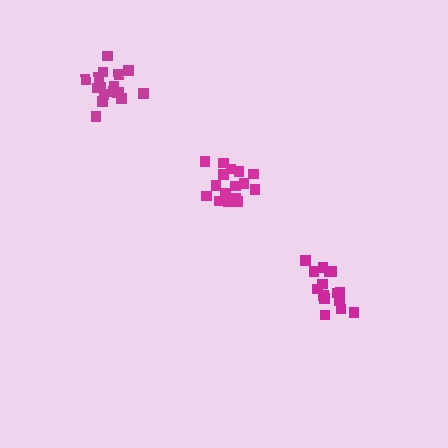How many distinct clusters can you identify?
There are 3 distinct clusters.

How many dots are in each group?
Group 1: 16 dots, Group 2: 15 dots, Group 3: 17 dots (48 total).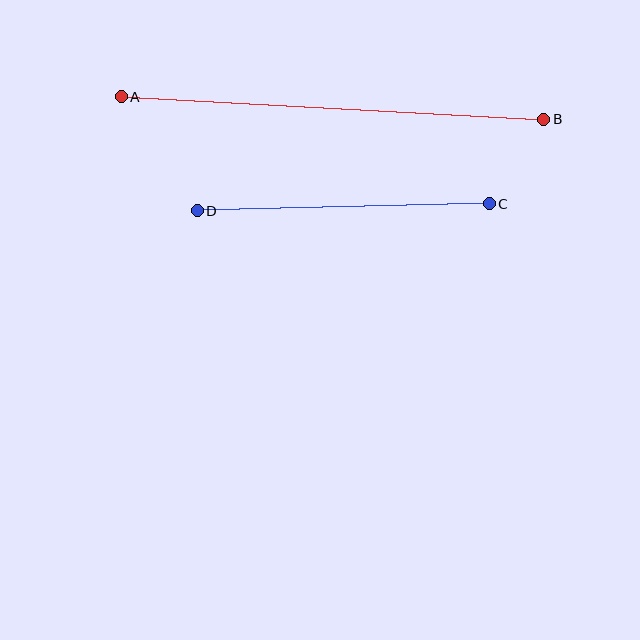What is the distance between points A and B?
The distance is approximately 423 pixels.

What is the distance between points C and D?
The distance is approximately 292 pixels.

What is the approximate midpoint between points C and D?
The midpoint is at approximately (343, 207) pixels.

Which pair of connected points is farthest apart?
Points A and B are farthest apart.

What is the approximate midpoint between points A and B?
The midpoint is at approximately (332, 108) pixels.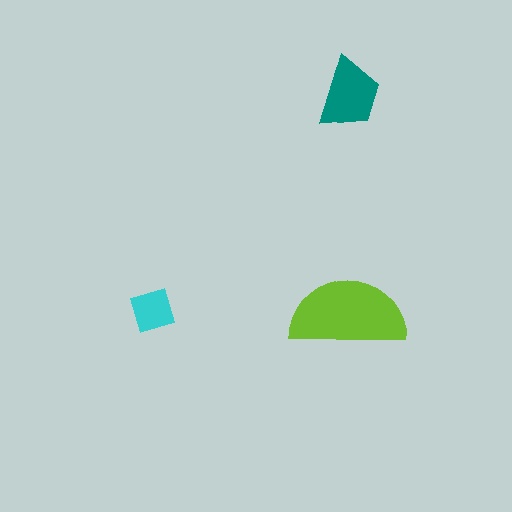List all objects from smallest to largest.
The cyan diamond, the teal trapezoid, the lime semicircle.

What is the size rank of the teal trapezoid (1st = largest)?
2nd.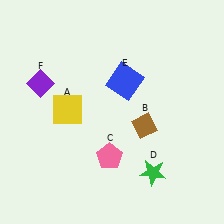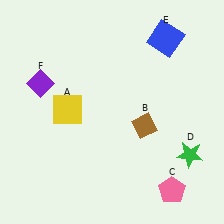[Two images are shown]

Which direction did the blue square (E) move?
The blue square (E) moved up.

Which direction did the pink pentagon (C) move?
The pink pentagon (C) moved right.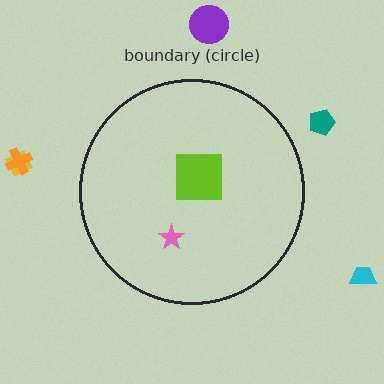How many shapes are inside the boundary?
2 inside, 5 outside.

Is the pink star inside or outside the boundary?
Inside.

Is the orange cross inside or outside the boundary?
Outside.